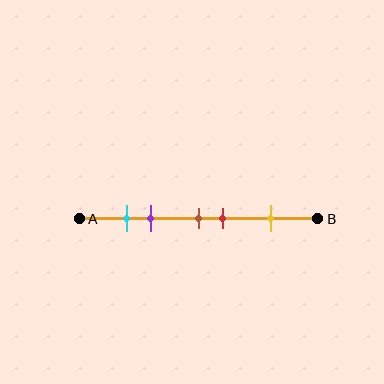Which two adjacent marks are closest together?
The cyan and purple marks are the closest adjacent pair.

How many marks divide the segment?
There are 5 marks dividing the segment.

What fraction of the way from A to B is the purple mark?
The purple mark is approximately 30% (0.3) of the way from A to B.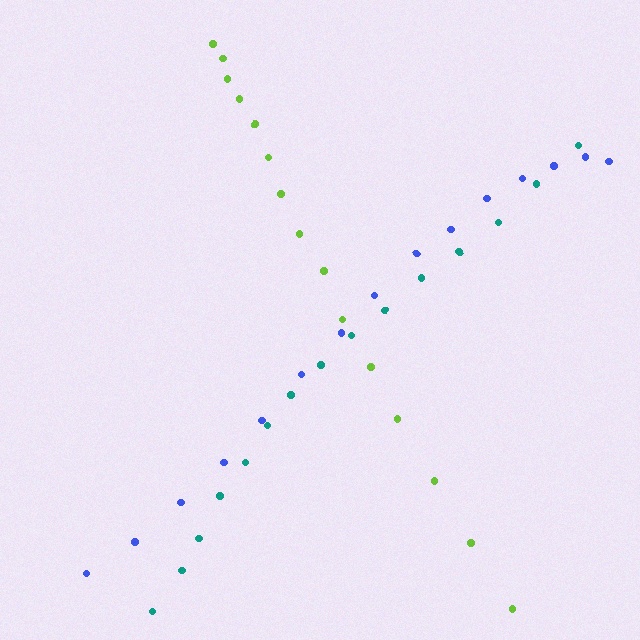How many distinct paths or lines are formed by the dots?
There are 3 distinct paths.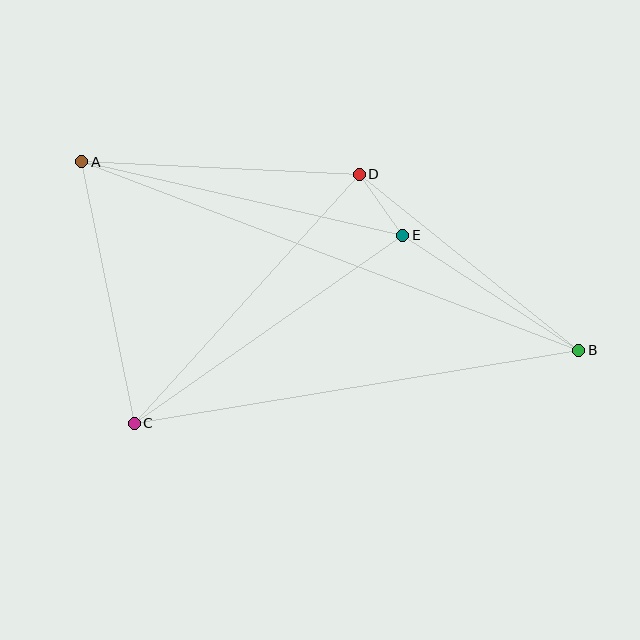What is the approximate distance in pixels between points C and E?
The distance between C and E is approximately 328 pixels.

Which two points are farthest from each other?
Points A and B are farthest from each other.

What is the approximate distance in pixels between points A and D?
The distance between A and D is approximately 278 pixels.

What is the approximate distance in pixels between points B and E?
The distance between B and E is approximately 210 pixels.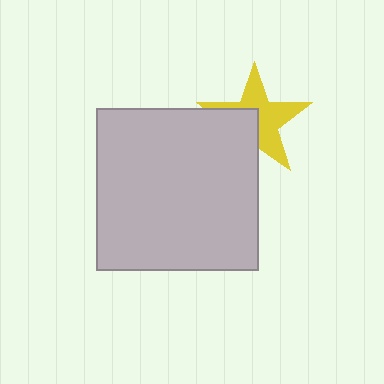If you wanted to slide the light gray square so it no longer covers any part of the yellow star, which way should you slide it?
Slide it toward the lower-left — that is the most direct way to separate the two shapes.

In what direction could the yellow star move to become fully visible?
The yellow star could move toward the upper-right. That would shift it out from behind the light gray square entirely.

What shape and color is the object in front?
The object in front is a light gray square.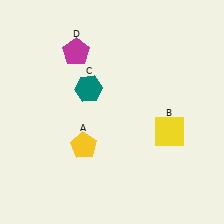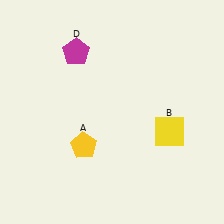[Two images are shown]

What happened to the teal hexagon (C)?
The teal hexagon (C) was removed in Image 2. It was in the top-left area of Image 1.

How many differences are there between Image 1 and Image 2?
There is 1 difference between the two images.